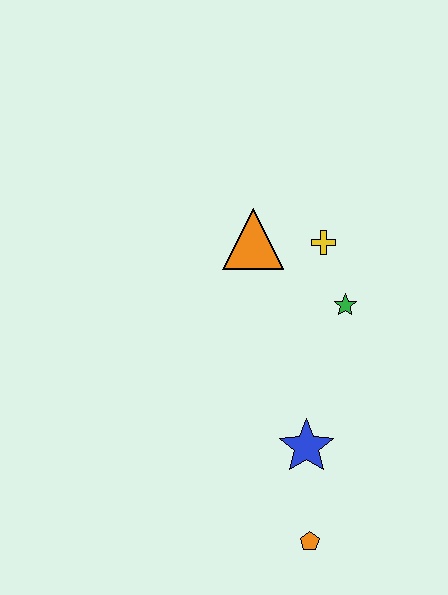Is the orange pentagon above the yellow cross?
No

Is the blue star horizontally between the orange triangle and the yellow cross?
Yes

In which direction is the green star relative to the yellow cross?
The green star is below the yellow cross.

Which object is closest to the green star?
The yellow cross is closest to the green star.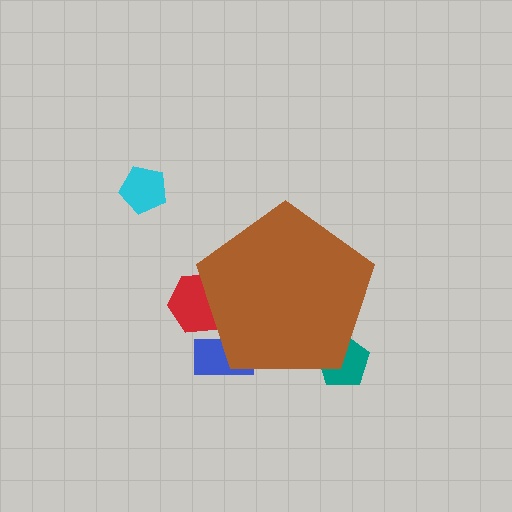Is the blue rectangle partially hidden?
Yes, the blue rectangle is partially hidden behind the brown pentagon.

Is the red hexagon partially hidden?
Yes, the red hexagon is partially hidden behind the brown pentagon.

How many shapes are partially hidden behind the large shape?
3 shapes are partially hidden.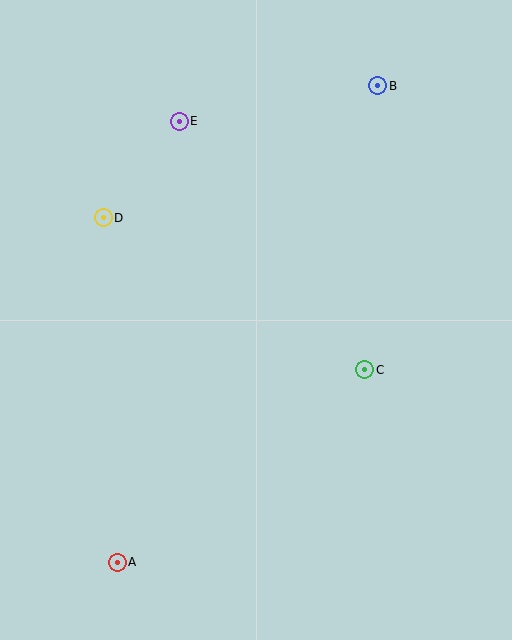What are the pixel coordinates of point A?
Point A is at (117, 562).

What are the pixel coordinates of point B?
Point B is at (378, 86).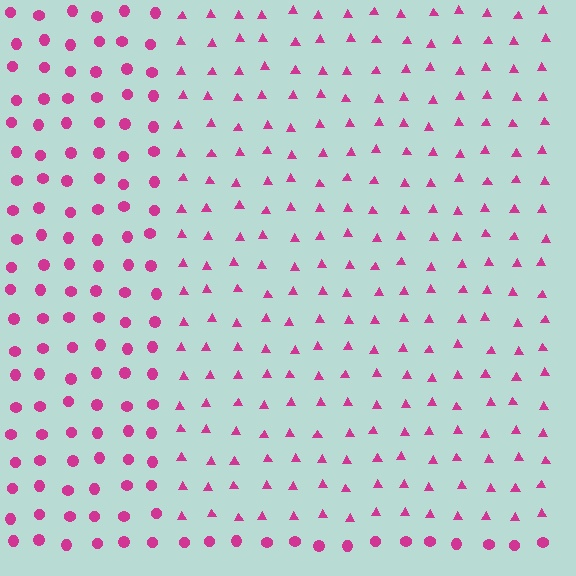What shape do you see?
I see a rectangle.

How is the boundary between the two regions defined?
The boundary is defined by a change in element shape: triangles inside vs. circles outside. All elements share the same color and spacing.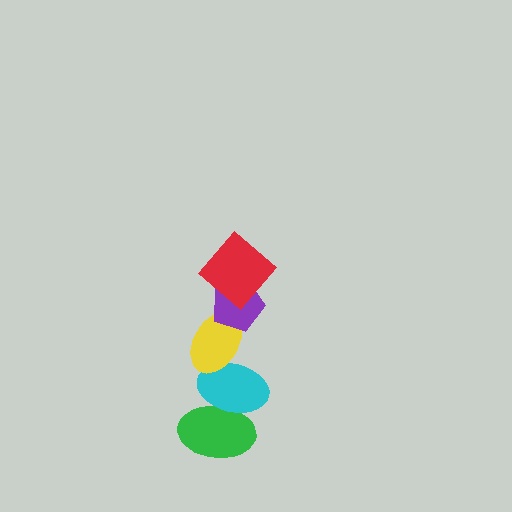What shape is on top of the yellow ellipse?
The purple pentagon is on top of the yellow ellipse.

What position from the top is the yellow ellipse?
The yellow ellipse is 3rd from the top.